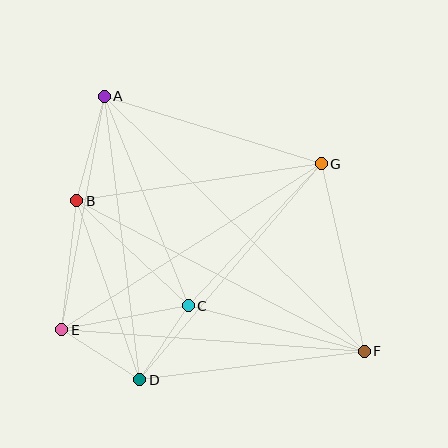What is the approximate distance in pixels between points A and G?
The distance between A and G is approximately 228 pixels.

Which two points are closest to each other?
Points C and D are closest to each other.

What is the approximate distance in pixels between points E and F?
The distance between E and F is approximately 303 pixels.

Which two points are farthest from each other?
Points A and F are farthest from each other.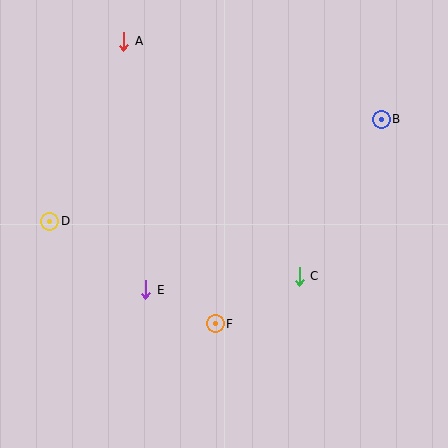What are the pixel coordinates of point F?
Point F is at (215, 324).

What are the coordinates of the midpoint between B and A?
The midpoint between B and A is at (252, 80).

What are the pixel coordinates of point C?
Point C is at (299, 276).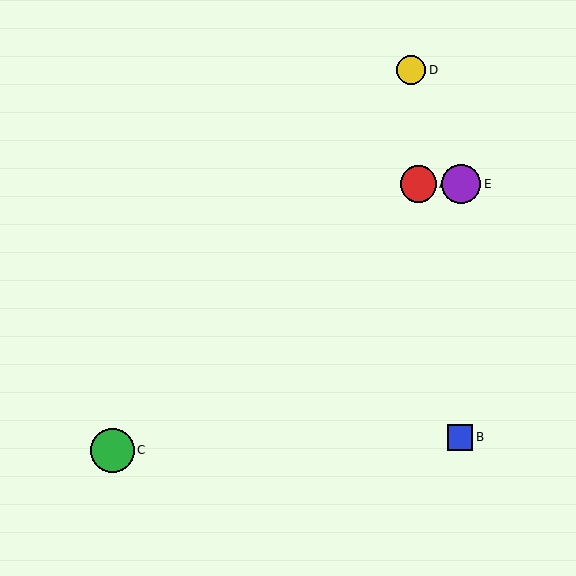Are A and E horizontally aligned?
Yes, both are at y≈184.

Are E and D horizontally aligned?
No, E is at y≈184 and D is at y≈70.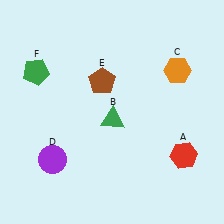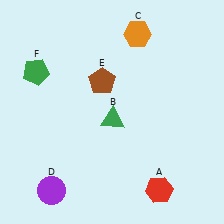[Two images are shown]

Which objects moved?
The objects that moved are: the red hexagon (A), the orange hexagon (C), the purple circle (D).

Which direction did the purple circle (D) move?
The purple circle (D) moved down.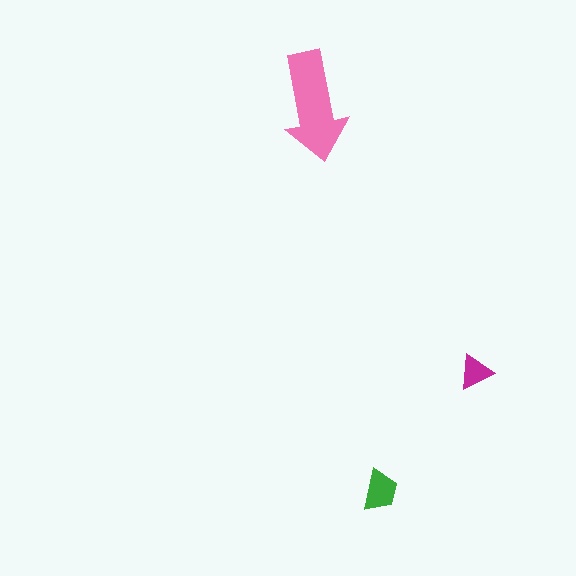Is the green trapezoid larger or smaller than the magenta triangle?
Larger.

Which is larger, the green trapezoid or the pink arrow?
The pink arrow.